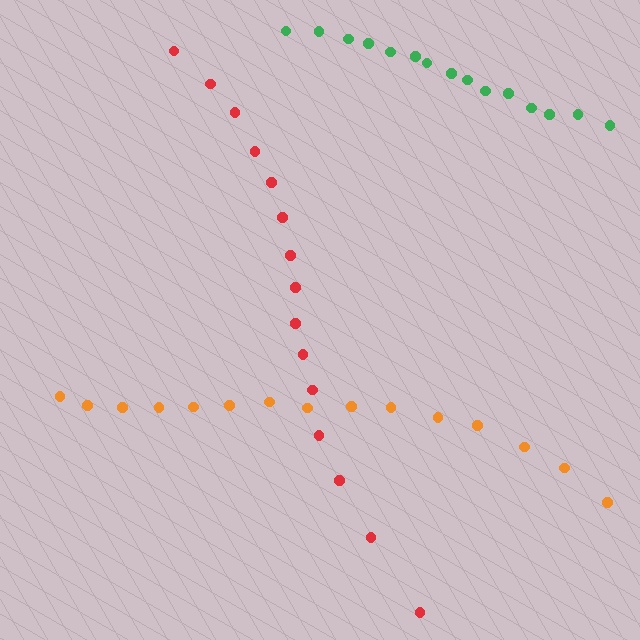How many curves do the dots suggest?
There are 3 distinct paths.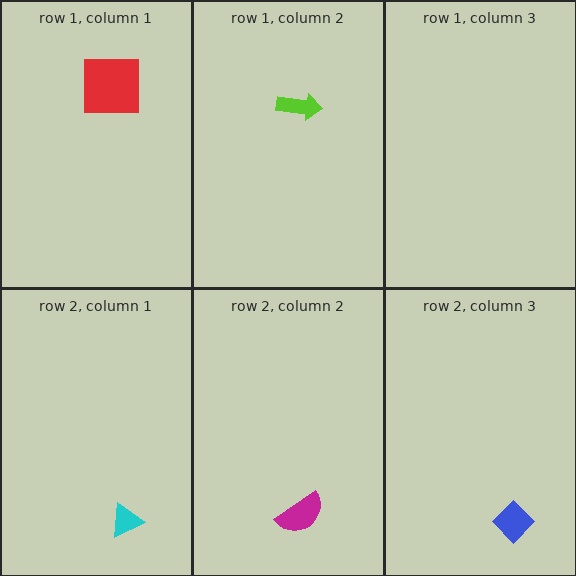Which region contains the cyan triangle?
The row 2, column 1 region.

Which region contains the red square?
The row 1, column 1 region.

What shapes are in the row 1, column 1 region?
The red square.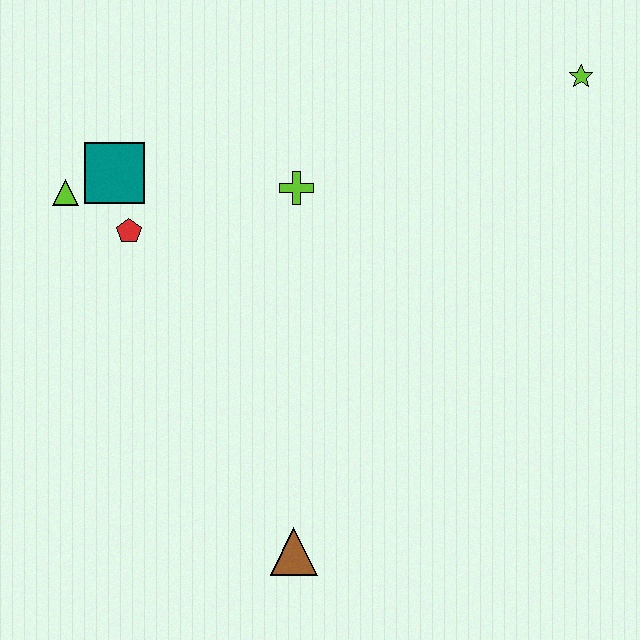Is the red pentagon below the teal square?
Yes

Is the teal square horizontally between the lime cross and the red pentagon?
No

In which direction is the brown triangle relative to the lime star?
The brown triangle is below the lime star.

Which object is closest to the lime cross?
The red pentagon is closest to the lime cross.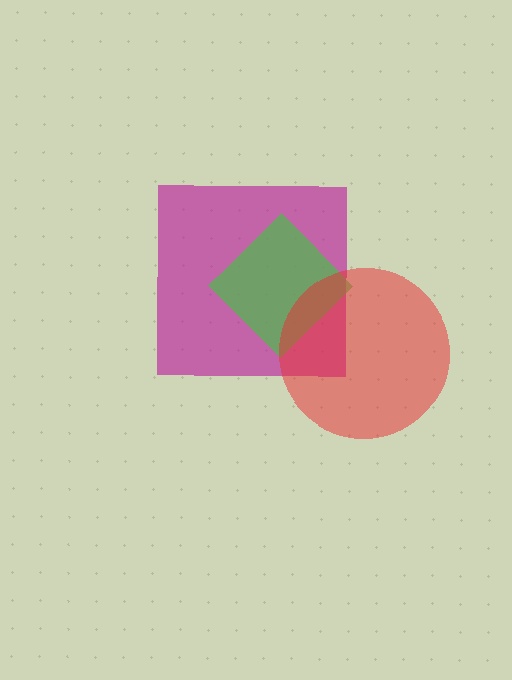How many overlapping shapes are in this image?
There are 3 overlapping shapes in the image.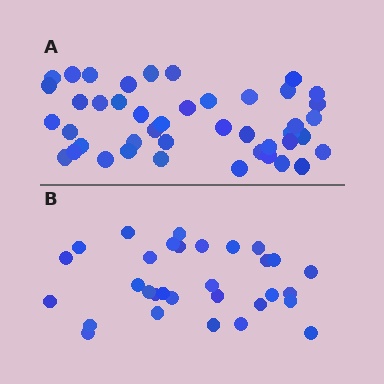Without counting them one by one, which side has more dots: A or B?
Region A (the top region) has more dots.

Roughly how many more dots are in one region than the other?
Region A has approximately 15 more dots than region B.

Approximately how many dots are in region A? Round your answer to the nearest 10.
About 40 dots. (The exact count is 44, which rounds to 40.)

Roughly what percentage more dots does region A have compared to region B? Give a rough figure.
About 40% more.